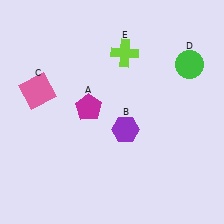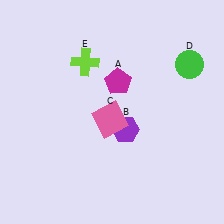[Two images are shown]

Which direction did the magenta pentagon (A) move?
The magenta pentagon (A) moved right.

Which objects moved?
The objects that moved are: the magenta pentagon (A), the pink square (C), the lime cross (E).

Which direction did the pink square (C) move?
The pink square (C) moved right.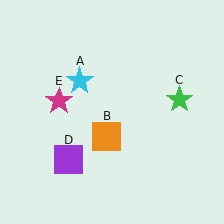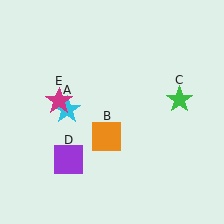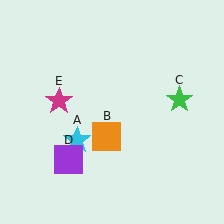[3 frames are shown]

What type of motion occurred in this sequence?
The cyan star (object A) rotated counterclockwise around the center of the scene.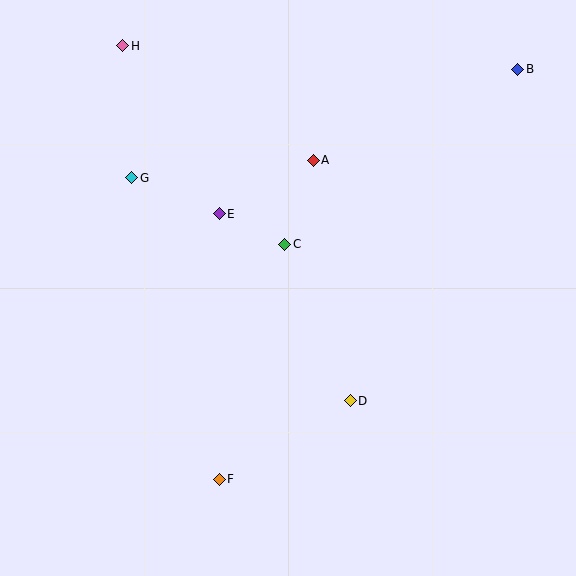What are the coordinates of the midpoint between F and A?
The midpoint between F and A is at (266, 320).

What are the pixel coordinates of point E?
Point E is at (219, 214).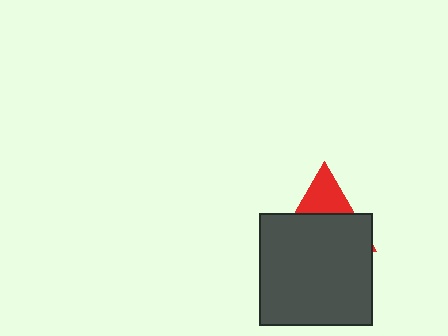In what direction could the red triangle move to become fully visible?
The red triangle could move up. That would shift it out from behind the dark gray square entirely.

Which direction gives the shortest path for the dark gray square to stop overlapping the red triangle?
Moving down gives the shortest separation.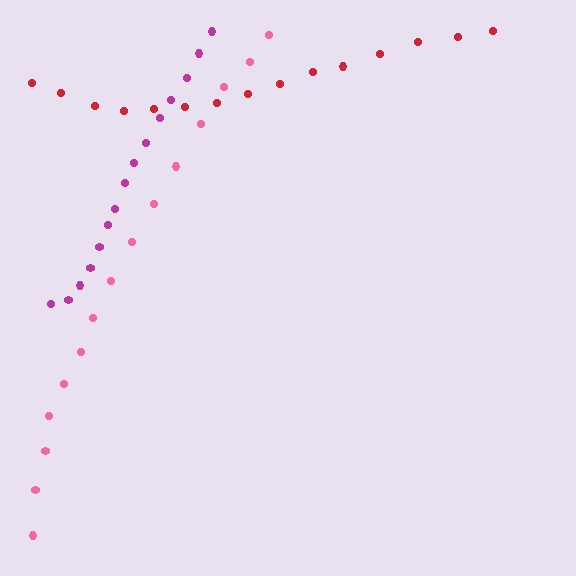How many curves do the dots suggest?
There are 3 distinct paths.